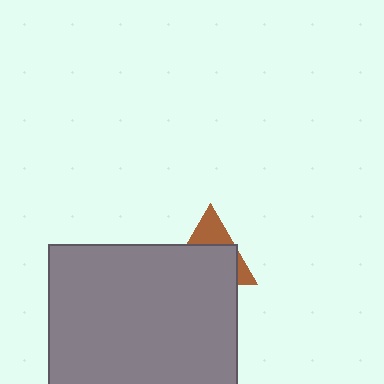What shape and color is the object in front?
The object in front is a gray rectangle.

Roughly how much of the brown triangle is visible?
A small part of it is visible (roughly 34%).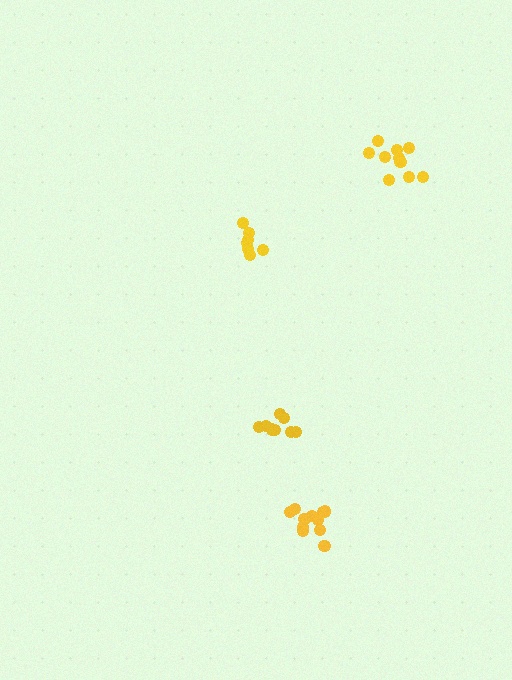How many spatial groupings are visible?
There are 4 spatial groupings.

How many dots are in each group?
Group 1: 7 dots, Group 2: 11 dots, Group 3: 10 dots, Group 4: 9 dots (37 total).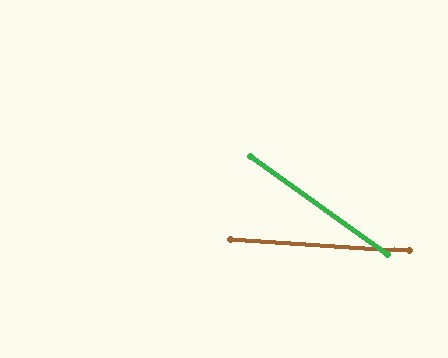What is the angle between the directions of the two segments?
Approximately 32 degrees.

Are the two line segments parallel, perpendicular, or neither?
Neither parallel nor perpendicular — they differ by about 32°.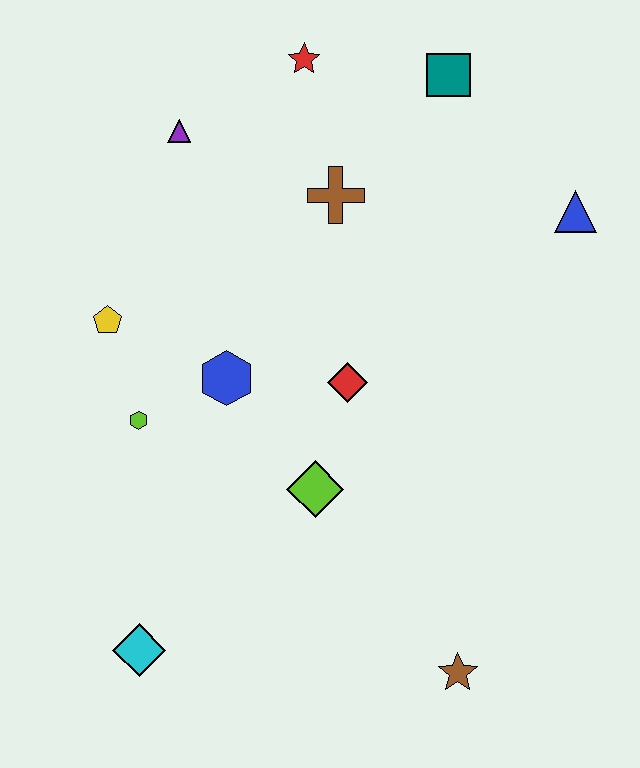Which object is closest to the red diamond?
The lime diamond is closest to the red diamond.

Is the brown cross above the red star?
No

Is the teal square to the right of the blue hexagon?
Yes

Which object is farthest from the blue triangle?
The cyan diamond is farthest from the blue triangle.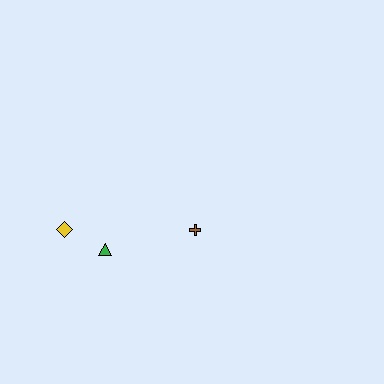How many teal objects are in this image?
There are no teal objects.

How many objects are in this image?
There are 3 objects.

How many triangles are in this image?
There is 1 triangle.